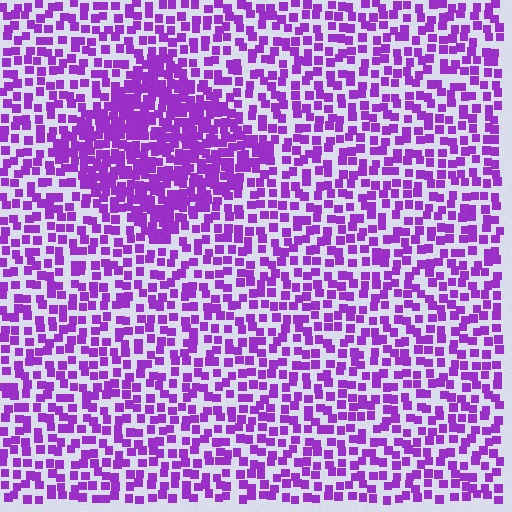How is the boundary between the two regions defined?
The boundary is defined by a change in element density (approximately 2.0x ratio). All elements are the same color, size, and shape.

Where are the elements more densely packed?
The elements are more densely packed inside the diamond boundary.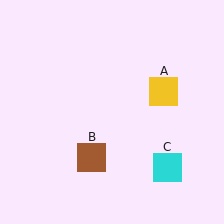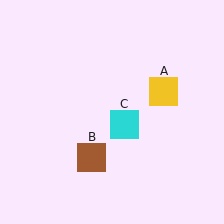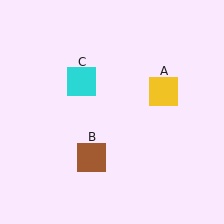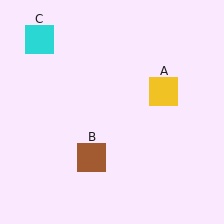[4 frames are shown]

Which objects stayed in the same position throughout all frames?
Yellow square (object A) and brown square (object B) remained stationary.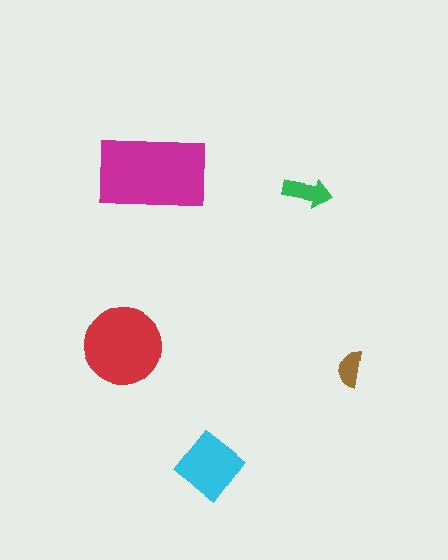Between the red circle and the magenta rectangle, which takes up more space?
The magenta rectangle.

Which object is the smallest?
The brown semicircle.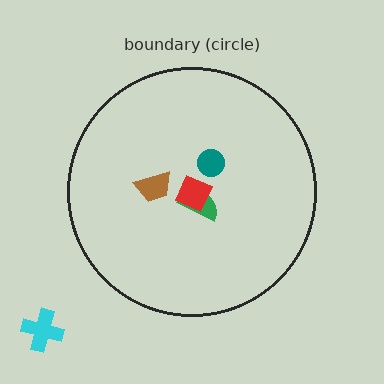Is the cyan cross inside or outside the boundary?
Outside.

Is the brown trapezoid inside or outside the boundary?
Inside.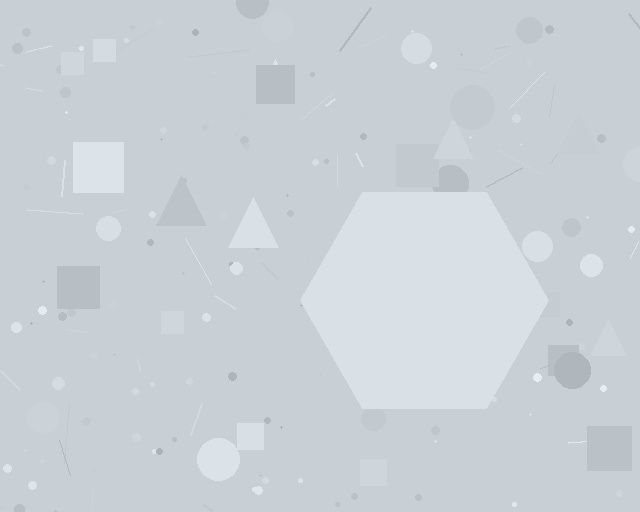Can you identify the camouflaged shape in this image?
The camouflaged shape is a hexagon.